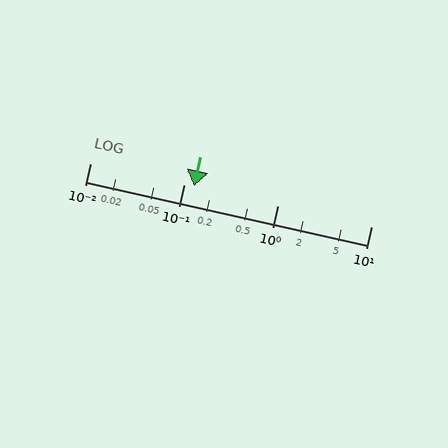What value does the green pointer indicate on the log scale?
The pointer indicates approximately 0.13.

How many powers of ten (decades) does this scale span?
The scale spans 3 decades, from 0.01 to 10.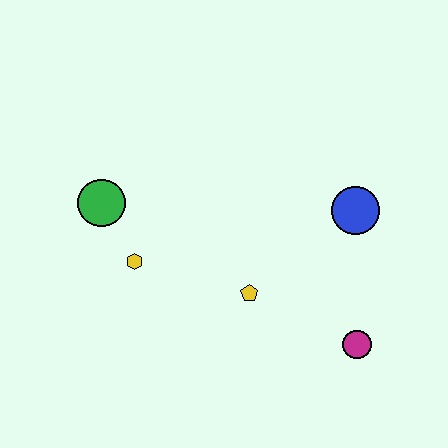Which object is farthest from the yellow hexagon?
The magenta circle is farthest from the yellow hexagon.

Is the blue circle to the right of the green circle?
Yes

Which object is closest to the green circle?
The yellow hexagon is closest to the green circle.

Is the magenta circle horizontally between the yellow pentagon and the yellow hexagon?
No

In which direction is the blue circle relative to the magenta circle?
The blue circle is above the magenta circle.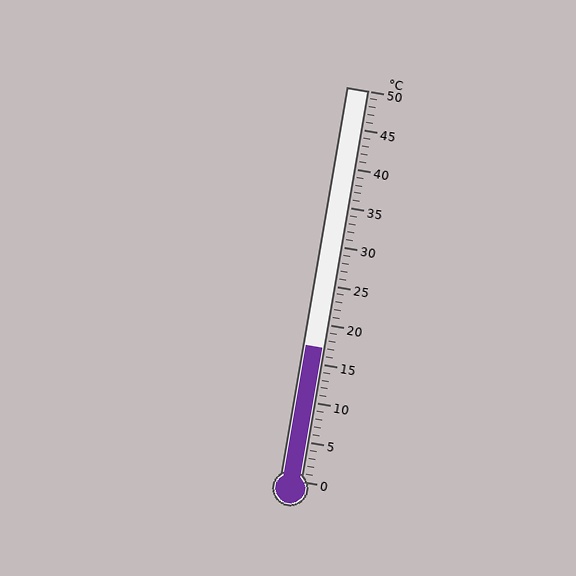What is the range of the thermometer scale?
The thermometer scale ranges from 0°C to 50°C.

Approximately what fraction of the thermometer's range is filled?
The thermometer is filled to approximately 35% of its range.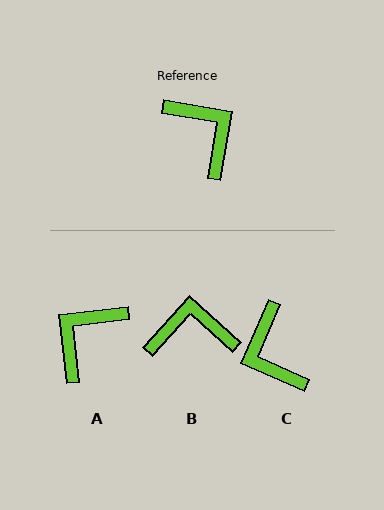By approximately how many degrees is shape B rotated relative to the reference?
Approximately 57 degrees counter-clockwise.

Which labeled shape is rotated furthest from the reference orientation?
C, about 166 degrees away.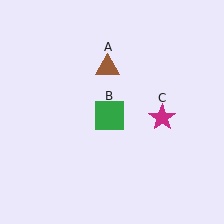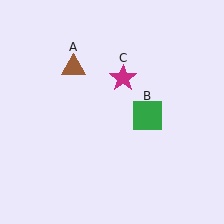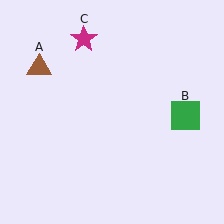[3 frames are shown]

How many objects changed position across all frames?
3 objects changed position: brown triangle (object A), green square (object B), magenta star (object C).